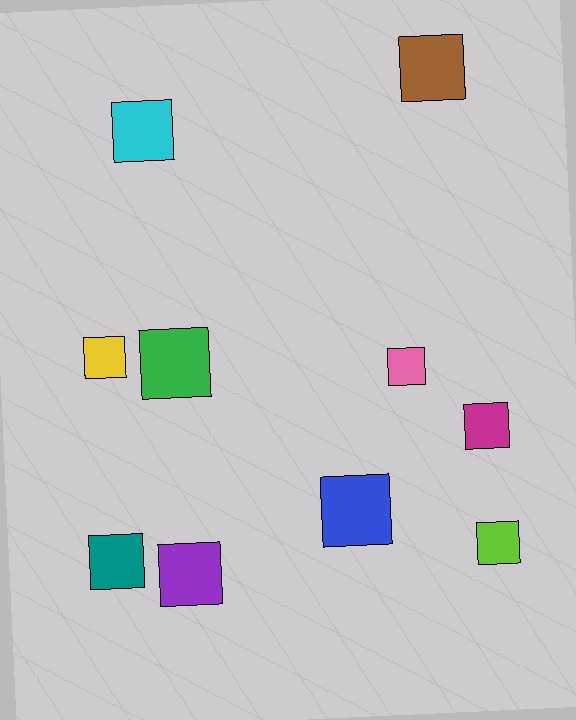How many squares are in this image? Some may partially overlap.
There are 10 squares.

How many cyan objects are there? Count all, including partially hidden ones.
There is 1 cyan object.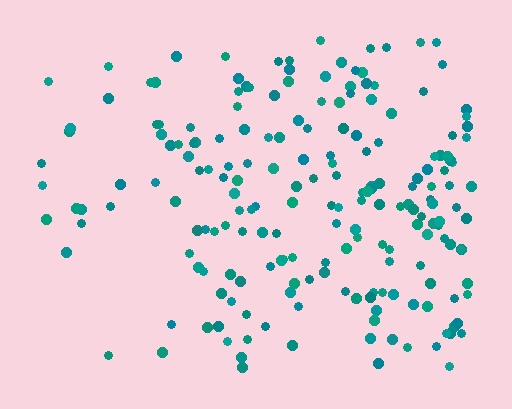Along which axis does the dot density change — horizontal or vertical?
Horizontal.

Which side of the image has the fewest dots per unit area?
The left.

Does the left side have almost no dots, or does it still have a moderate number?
Still a moderate number, just noticeably fewer than the right.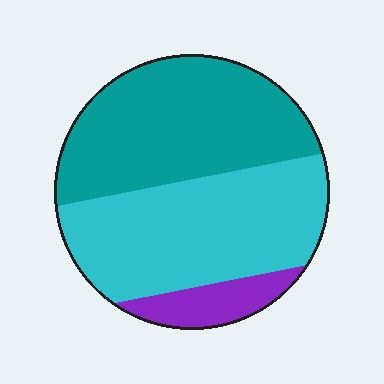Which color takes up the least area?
Purple, at roughly 10%.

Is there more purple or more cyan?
Cyan.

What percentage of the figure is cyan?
Cyan covers roughly 45% of the figure.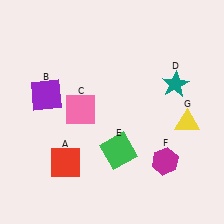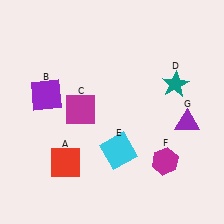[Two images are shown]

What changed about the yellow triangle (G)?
In Image 1, G is yellow. In Image 2, it changed to purple.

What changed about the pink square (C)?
In Image 1, C is pink. In Image 2, it changed to magenta.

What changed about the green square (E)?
In Image 1, E is green. In Image 2, it changed to cyan.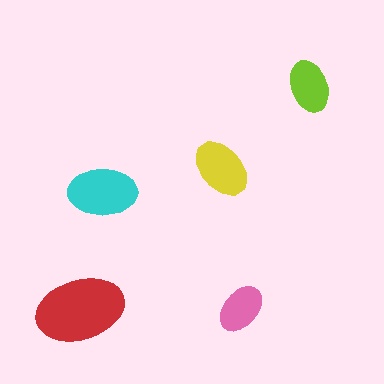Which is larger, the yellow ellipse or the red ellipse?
The red one.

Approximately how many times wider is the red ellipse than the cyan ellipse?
About 1.5 times wider.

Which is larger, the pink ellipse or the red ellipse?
The red one.